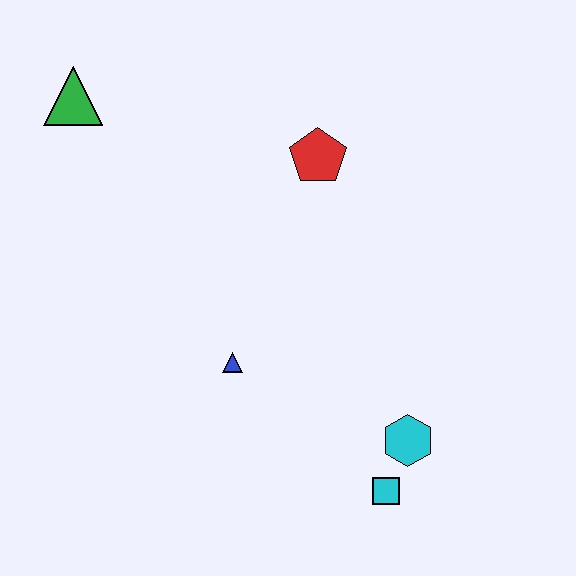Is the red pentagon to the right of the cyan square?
No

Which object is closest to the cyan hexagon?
The cyan square is closest to the cyan hexagon.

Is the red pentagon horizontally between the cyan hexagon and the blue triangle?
Yes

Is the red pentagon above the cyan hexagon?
Yes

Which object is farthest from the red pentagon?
The cyan square is farthest from the red pentagon.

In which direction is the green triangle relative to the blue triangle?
The green triangle is above the blue triangle.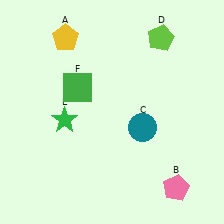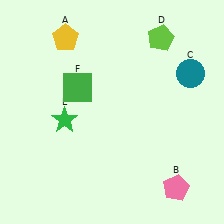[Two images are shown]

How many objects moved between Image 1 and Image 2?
1 object moved between the two images.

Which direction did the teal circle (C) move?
The teal circle (C) moved up.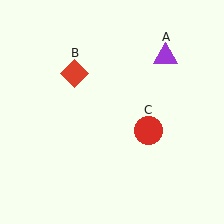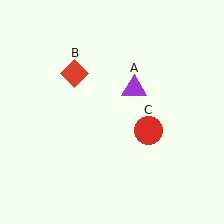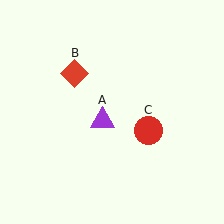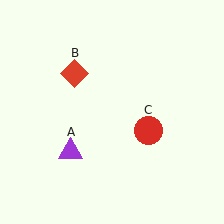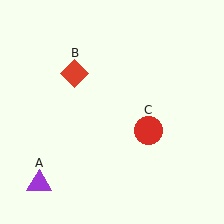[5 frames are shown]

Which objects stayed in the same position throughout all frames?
Red diamond (object B) and red circle (object C) remained stationary.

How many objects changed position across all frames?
1 object changed position: purple triangle (object A).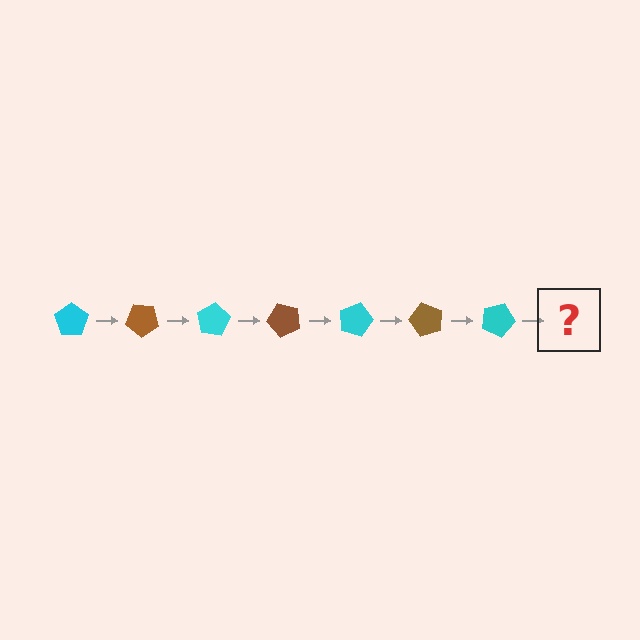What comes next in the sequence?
The next element should be a brown pentagon, rotated 280 degrees from the start.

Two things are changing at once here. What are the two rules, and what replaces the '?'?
The two rules are that it rotates 40 degrees each step and the color cycles through cyan and brown. The '?' should be a brown pentagon, rotated 280 degrees from the start.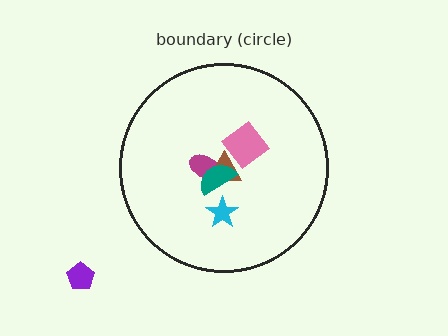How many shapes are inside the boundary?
5 inside, 1 outside.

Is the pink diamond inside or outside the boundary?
Inside.